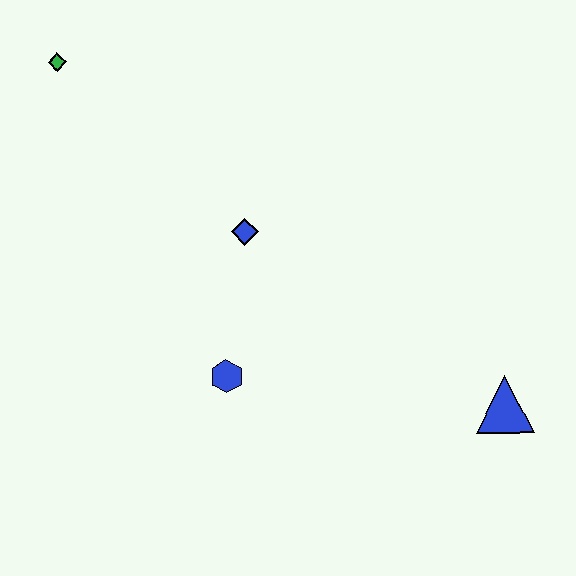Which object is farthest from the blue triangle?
The green diamond is farthest from the blue triangle.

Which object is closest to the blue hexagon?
The blue diamond is closest to the blue hexagon.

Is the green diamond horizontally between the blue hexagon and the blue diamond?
No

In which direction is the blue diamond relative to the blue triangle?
The blue diamond is to the left of the blue triangle.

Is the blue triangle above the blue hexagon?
No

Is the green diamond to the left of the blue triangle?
Yes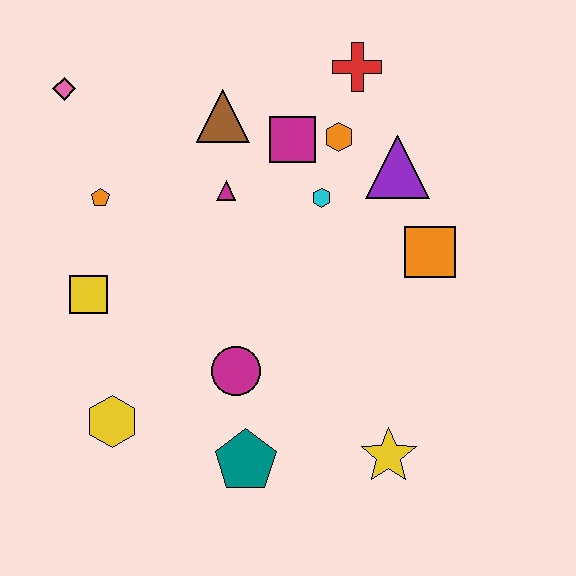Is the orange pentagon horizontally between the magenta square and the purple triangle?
No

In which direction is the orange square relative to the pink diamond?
The orange square is to the right of the pink diamond.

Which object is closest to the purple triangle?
The orange hexagon is closest to the purple triangle.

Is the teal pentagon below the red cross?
Yes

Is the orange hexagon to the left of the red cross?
Yes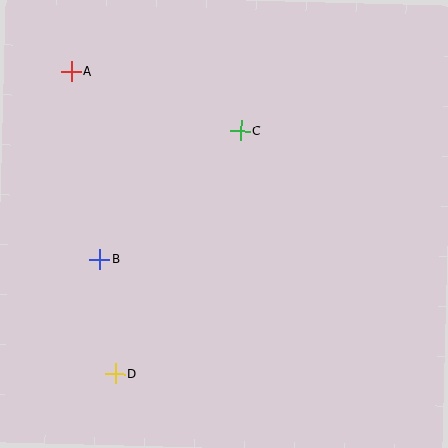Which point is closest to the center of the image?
Point C at (240, 131) is closest to the center.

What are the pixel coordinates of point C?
Point C is at (240, 131).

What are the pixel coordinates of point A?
Point A is at (71, 71).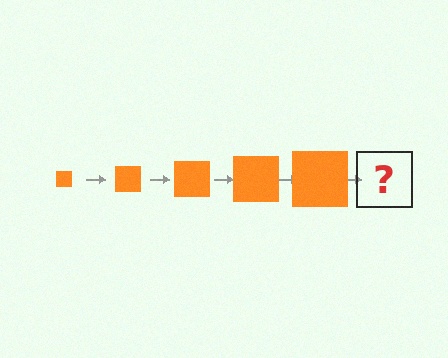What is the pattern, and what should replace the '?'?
The pattern is that the square gets progressively larger each step. The '?' should be an orange square, larger than the previous one.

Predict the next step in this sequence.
The next step is an orange square, larger than the previous one.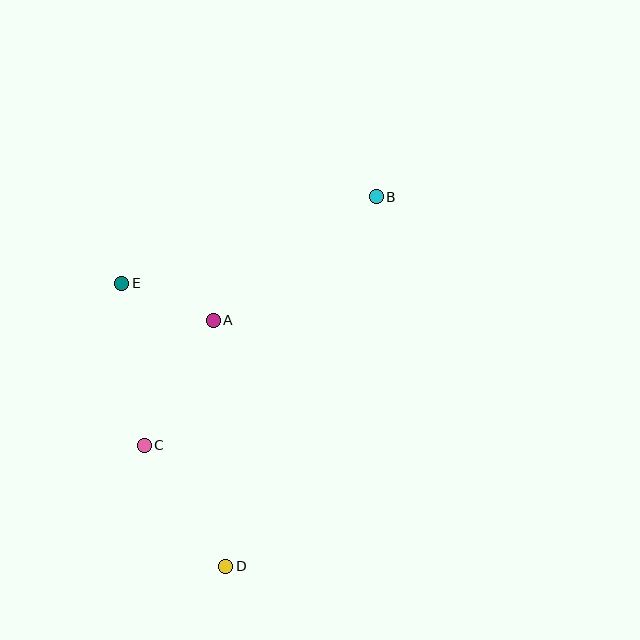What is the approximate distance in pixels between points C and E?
The distance between C and E is approximately 164 pixels.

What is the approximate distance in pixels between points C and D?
The distance between C and D is approximately 146 pixels.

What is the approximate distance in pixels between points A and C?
The distance between A and C is approximately 143 pixels.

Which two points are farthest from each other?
Points B and D are farthest from each other.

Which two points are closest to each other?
Points A and E are closest to each other.